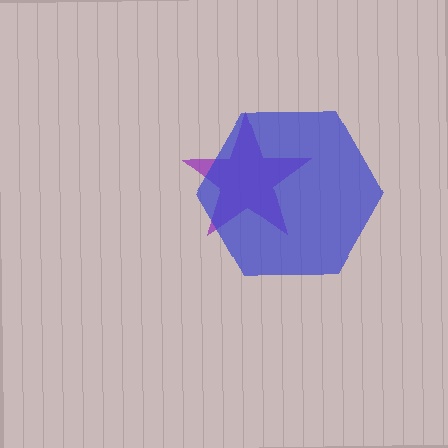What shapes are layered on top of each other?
The layered shapes are: a purple star, a blue hexagon.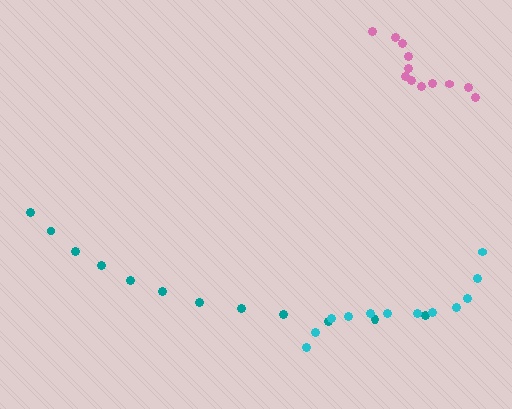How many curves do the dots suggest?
There are 3 distinct paths.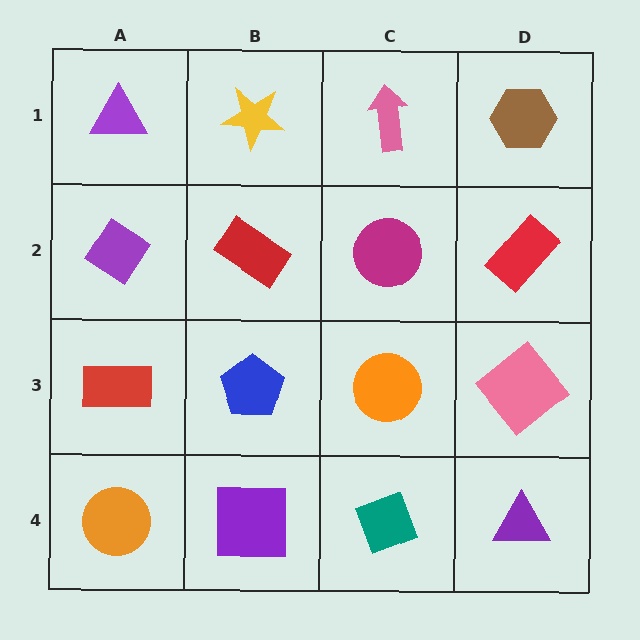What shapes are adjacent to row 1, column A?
A purple diamond (row 2, column A), a yellow star (row 1, column B).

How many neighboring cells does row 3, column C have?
4.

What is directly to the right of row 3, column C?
A pink diamond.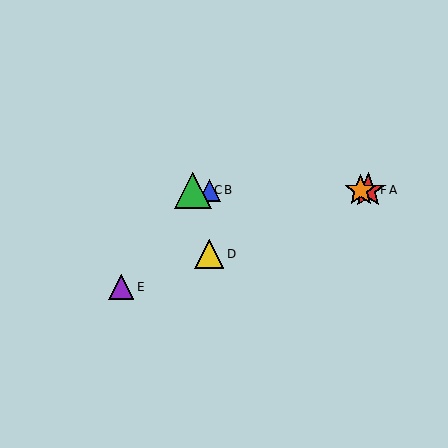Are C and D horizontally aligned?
No, C is at y≈191 and D is at y≈254.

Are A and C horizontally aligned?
Yes, both are at y≈191.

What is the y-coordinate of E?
Object E is at y≈287.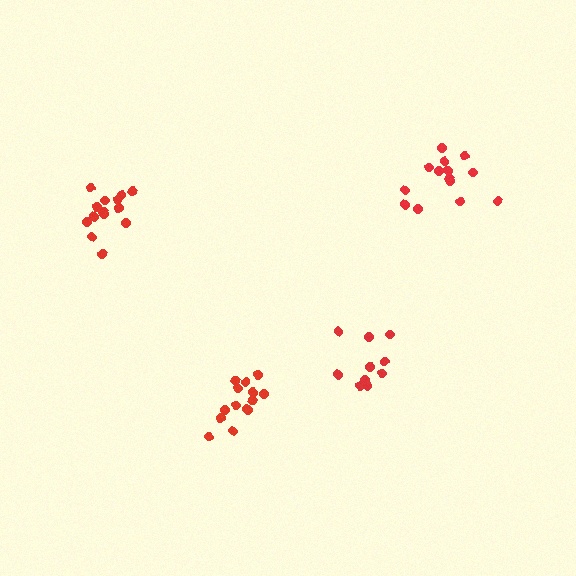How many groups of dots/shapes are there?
There are 4 groups.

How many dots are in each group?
Group 1: 14 dots, Group 2: 14 dots, Group 3: 10 dots, Group 4: 14 dots (52 total).